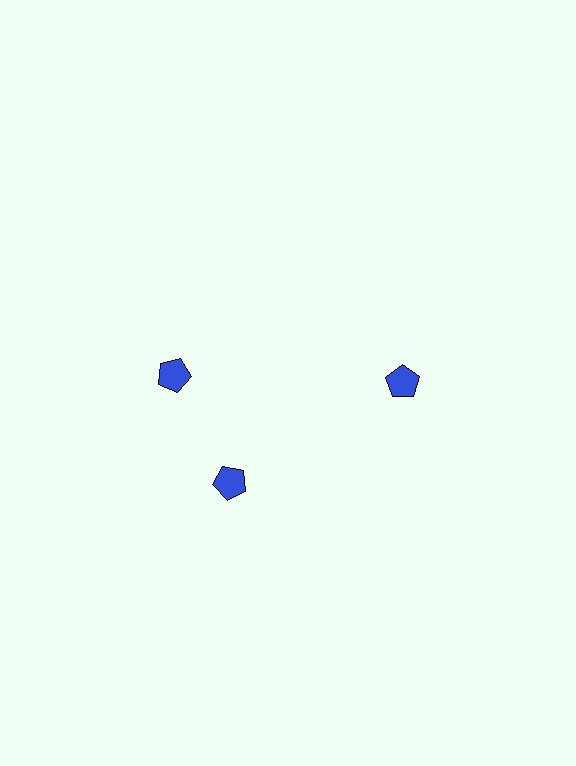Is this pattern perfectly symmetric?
No. The 3 blue pentagons are arranged in a ring, but one element near the 11 o'clock position is rotated out of alignment along the ring, breaking the 3-fold rotational symmetry.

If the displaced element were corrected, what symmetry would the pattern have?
It would have 3-fold rotational symmetry — the pattern would map onto itself every 120 degrees.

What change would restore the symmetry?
The symmetry would be restored by rotating it back into even spacing with its neighbors so that all 3 pentagons sit at equal angles and equal distance from the center.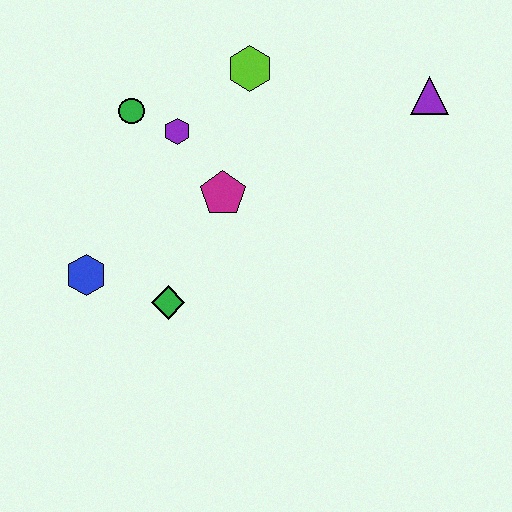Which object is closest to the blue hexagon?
The green diamond is closest to the blue hexagon.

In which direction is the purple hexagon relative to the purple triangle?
The purple hexagon is to the left of the purple triangle.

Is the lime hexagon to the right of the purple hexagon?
Yes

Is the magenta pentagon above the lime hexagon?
No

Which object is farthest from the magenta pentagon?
The purple triangle is farthest from the magenta pentagon.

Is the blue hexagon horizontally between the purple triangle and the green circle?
No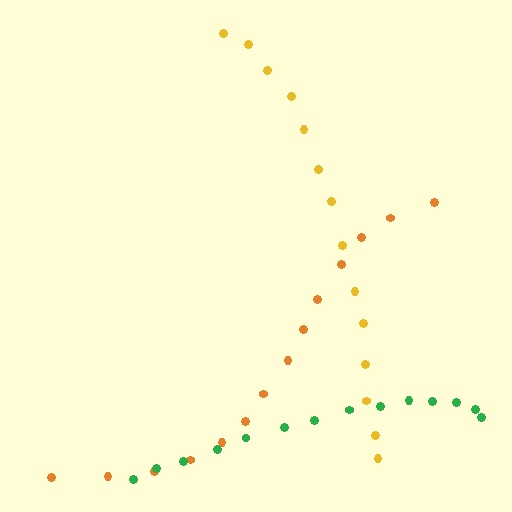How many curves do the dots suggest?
There are 3 distinct paths.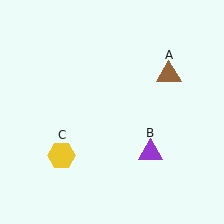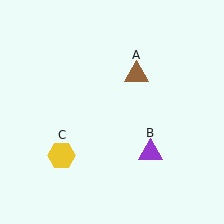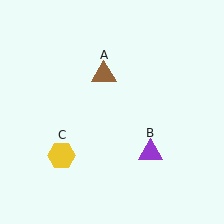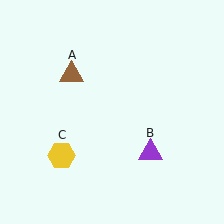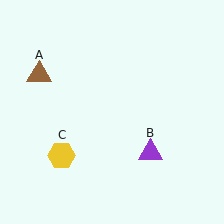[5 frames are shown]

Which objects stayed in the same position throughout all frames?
Purple triangle (object B) and yellow hexagon (object C) remained stationary.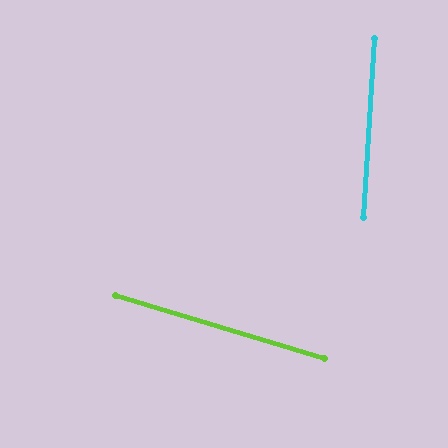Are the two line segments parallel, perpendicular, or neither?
Neither parallel nor perpendicular — they differ by about 77°.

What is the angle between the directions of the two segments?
Approximately 77 degrees.